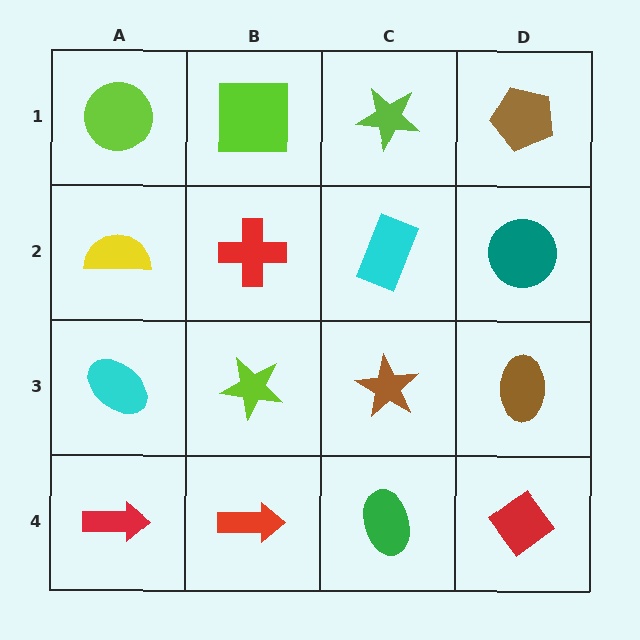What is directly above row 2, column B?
A lime square.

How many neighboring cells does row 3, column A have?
3.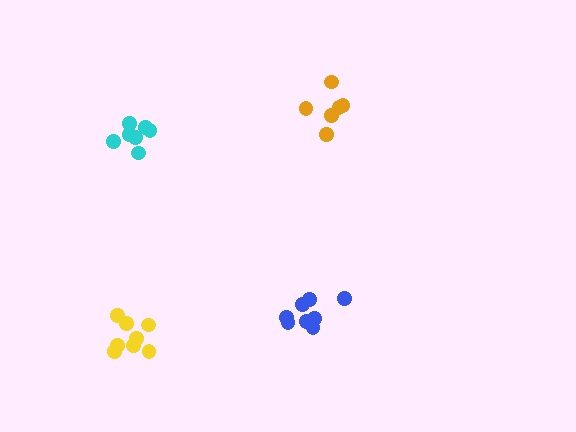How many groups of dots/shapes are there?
There are 4 groups.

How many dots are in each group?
Group 1: 7 dots, Group 2: 6 dots, Group 3: 8 dots, Group 4: 9 dots (30 total).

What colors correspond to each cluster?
The clusters are colored: cyan, orange, yellow, blue.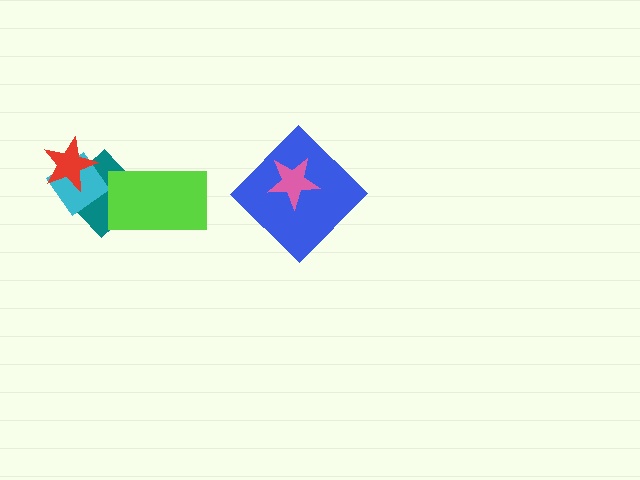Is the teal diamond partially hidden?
Yes, it is partially covered by another shape.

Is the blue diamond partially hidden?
Yes, it is partially covered by another shape.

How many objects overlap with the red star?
2 objects overlap with the red star.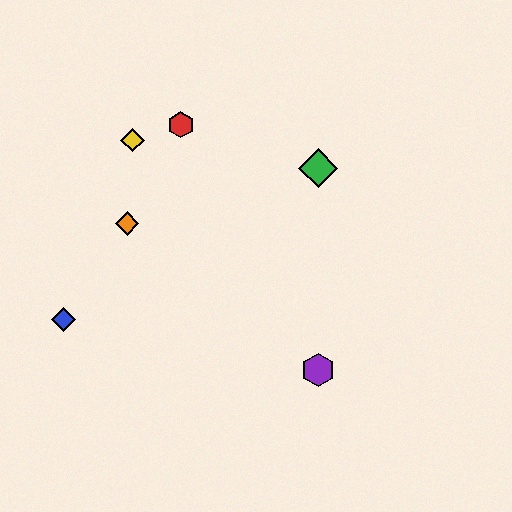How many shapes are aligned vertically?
2 shapes (the green diamond, the purple hexagon) are aligned vertically.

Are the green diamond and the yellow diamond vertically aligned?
No, the green diamond is at x≈318 and the yellow diamond is at x≈132.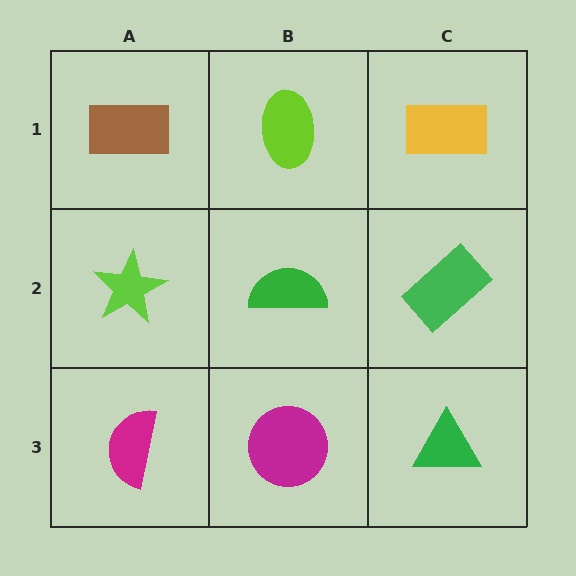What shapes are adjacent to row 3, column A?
A lime star (row 2, column A), a magenta circle (row 3, column B).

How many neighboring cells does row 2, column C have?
3.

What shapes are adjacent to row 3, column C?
A green rectangle (row 2, column C), a magenta circle (row 3, column B).